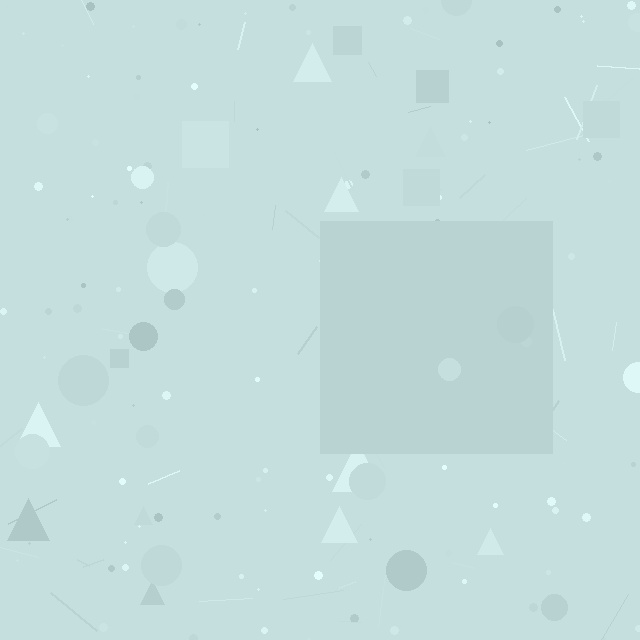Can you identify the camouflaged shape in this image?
The camouflaged shape is a square.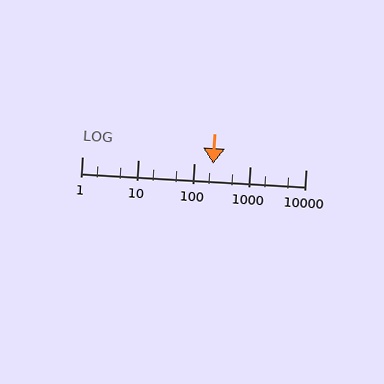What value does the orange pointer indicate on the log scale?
The pointer indicates approximately 220.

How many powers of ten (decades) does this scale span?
The scale spans 4 decades, from 1 to 10000.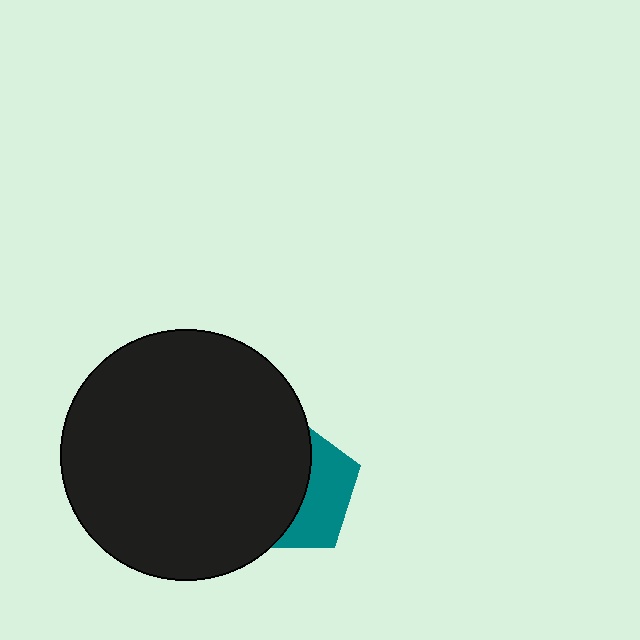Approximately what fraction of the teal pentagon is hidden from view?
Roughly 61% of the teal pentagon is hidden behind the black circle.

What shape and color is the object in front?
The object in front is a black circle.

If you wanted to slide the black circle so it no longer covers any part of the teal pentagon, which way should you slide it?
Slide it left — that is the most direct way to separate the two shapes.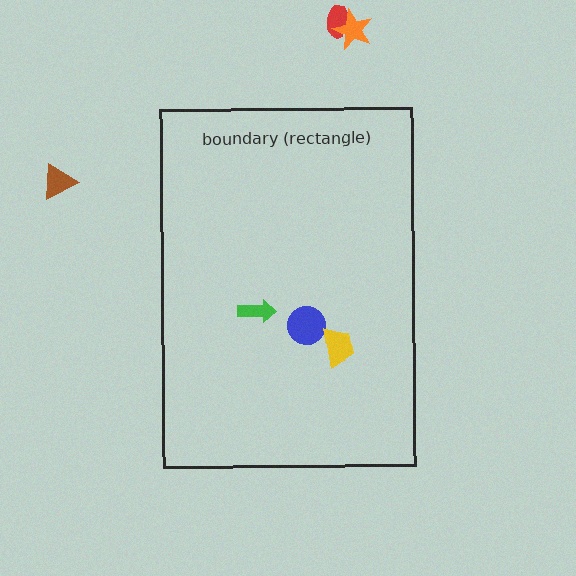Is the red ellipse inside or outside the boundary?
Outside.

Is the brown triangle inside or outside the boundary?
Outside.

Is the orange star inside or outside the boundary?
Outside.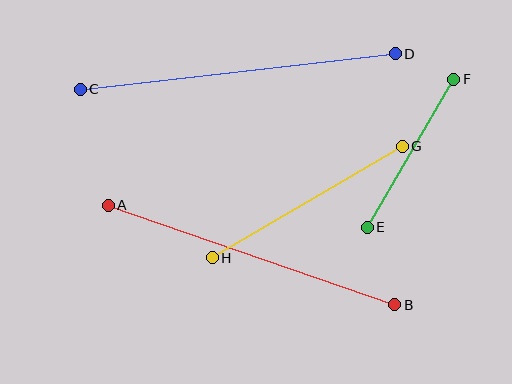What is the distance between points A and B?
The distance is approximately 303 pixels.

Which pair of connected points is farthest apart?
Points C and D are farthest apart.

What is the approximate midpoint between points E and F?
The midpoint is at approximately (410, 153) pixels.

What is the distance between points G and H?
The distance is approximately 220 pixels.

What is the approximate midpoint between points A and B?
The midpoint is at approximately (251, 255) pixels.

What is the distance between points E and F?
The distance is approximately 171 pixels.